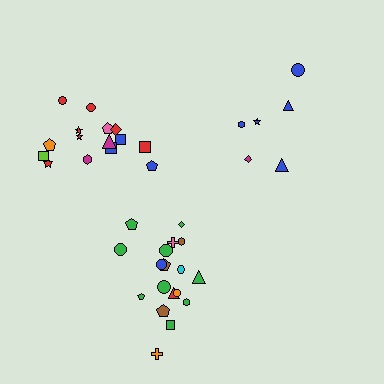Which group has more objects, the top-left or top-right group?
The top-left group.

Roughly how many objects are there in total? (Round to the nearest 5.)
Roughly 40 objects in total.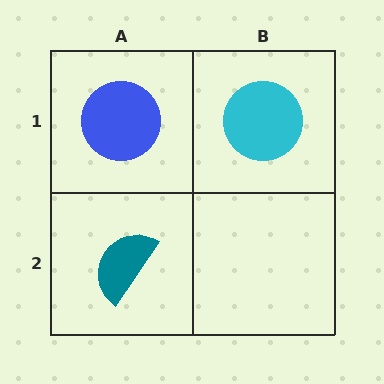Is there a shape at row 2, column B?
No, that cell is empty.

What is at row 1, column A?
A blue circle.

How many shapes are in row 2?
1 shape.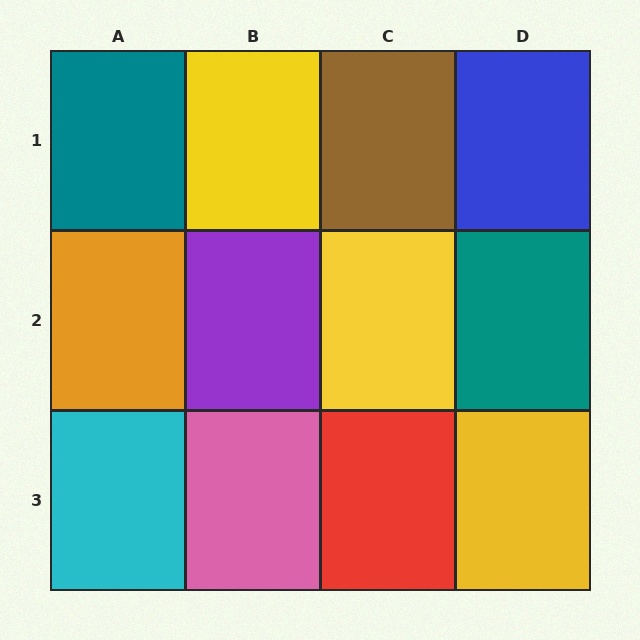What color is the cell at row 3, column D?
Yellow.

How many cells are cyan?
1 cell is cyan.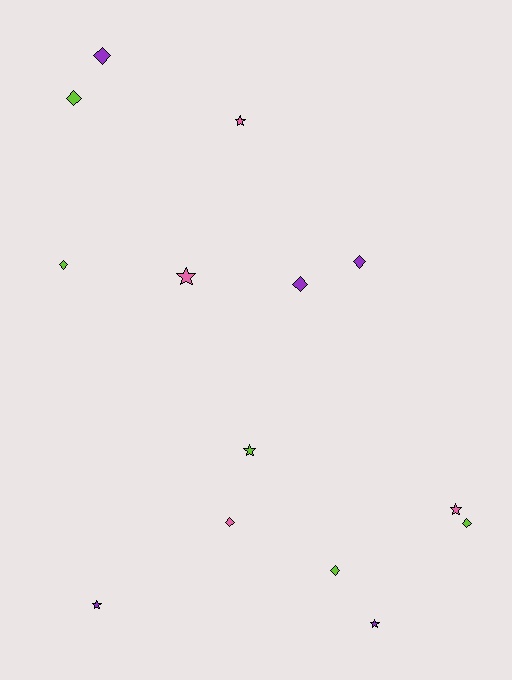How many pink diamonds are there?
There is 1 pink diamond.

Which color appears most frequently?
Lime, with 5 objects.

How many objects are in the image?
There are 14 objects.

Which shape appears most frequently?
Diamond, with 8 objects.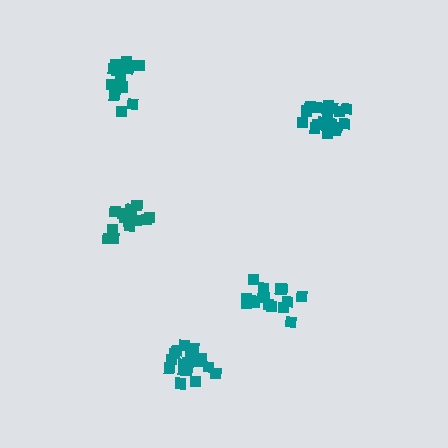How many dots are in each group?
Group 1: 17 dots, Group 2: 19 dots, Group 3: 15 dots, Group 4: 20 dots, Group 5: 16 dots (87 total).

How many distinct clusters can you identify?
There are 5 distinct clusters.